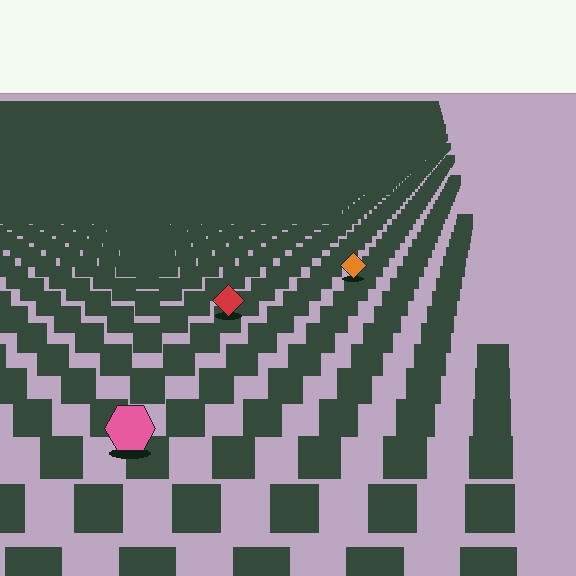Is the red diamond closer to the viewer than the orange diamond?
Yes. The red diamond is closer — you can tell from the texture gradient: the ground texture is coarser near it.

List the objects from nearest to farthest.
From nearest to farthest: the pink hexagon, the red diamond, the orange diamond.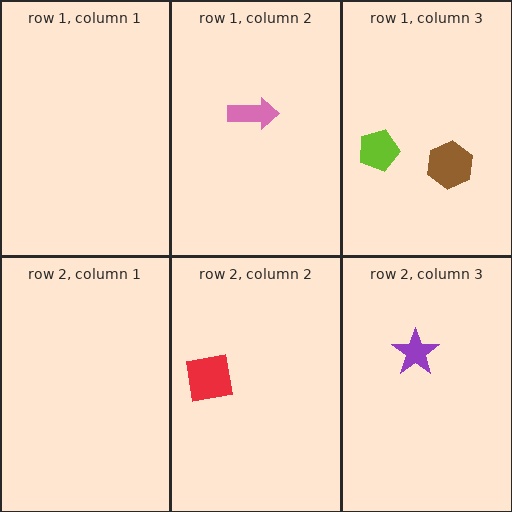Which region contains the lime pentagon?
The row 1, column 3 region.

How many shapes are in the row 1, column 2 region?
1.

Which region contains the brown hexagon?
The row 1, column 3 region.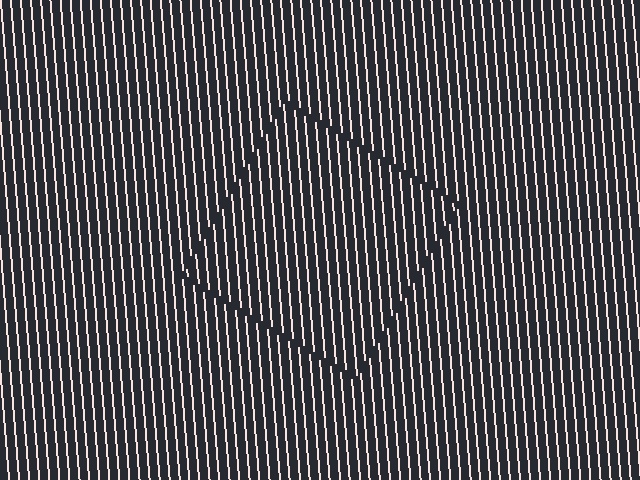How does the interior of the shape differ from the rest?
The interior of the shape contains the same grating, shifted by half a period — the contour is defined by the phase discontinuity where line-ends from the inner and outer gratings abut.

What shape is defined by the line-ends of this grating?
An illusory square. The interior of the shape contains the same grating, shifted by half a period — the contour is defined by the phase discontinuity where line-ends from the inner and outer gratings abut.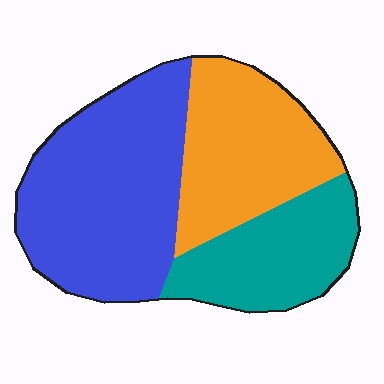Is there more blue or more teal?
Blue.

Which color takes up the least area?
Teal, at roughly 25%.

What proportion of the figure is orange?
Orange covers about 30% of the figure.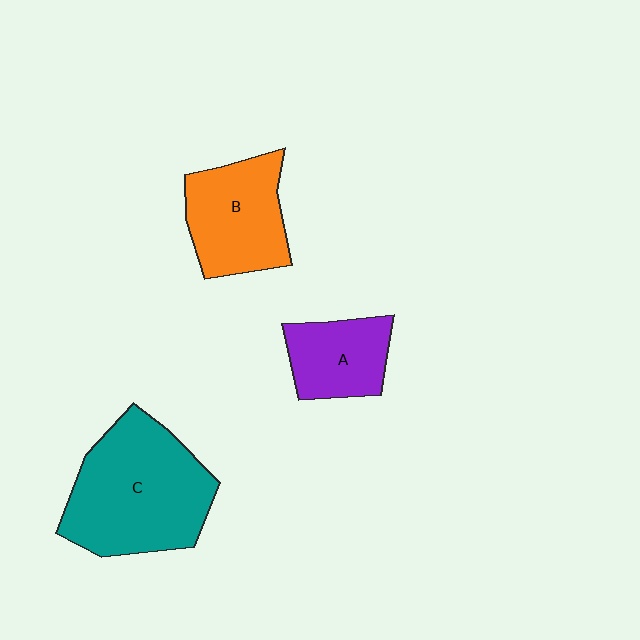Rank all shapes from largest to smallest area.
From largest to smallest: C (teal), B (orange), A (purple).